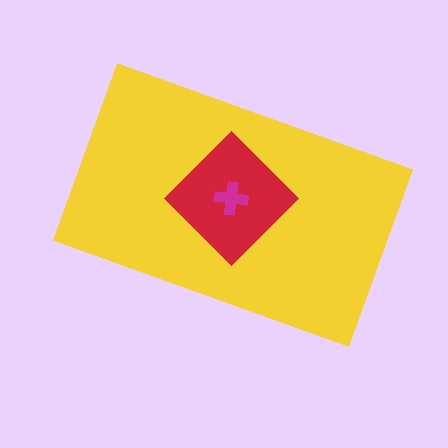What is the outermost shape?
The yellow rectangle.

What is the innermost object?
The magenta cross.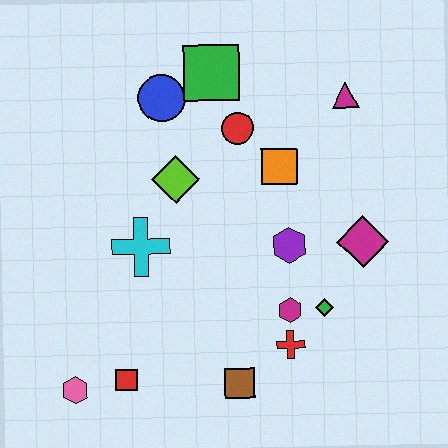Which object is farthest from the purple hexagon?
The pink hexagon is farthest from the purple hexagon.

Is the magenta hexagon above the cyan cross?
No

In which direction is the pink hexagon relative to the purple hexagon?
The pink hexagon is to the left of the purple hexagon.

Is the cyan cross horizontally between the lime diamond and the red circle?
No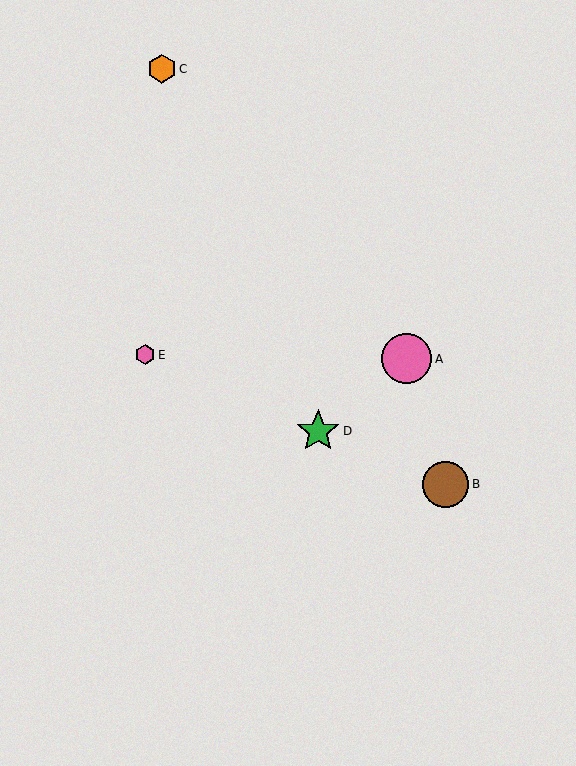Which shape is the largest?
The pink circle (labeled A) is the largest.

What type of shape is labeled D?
Shape D is a green star.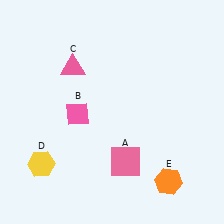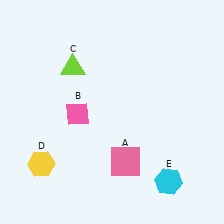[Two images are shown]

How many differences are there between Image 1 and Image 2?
There are 2 differences between the two images.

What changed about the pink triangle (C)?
In Image 1, C is pink. In Image 2, it changed to lime.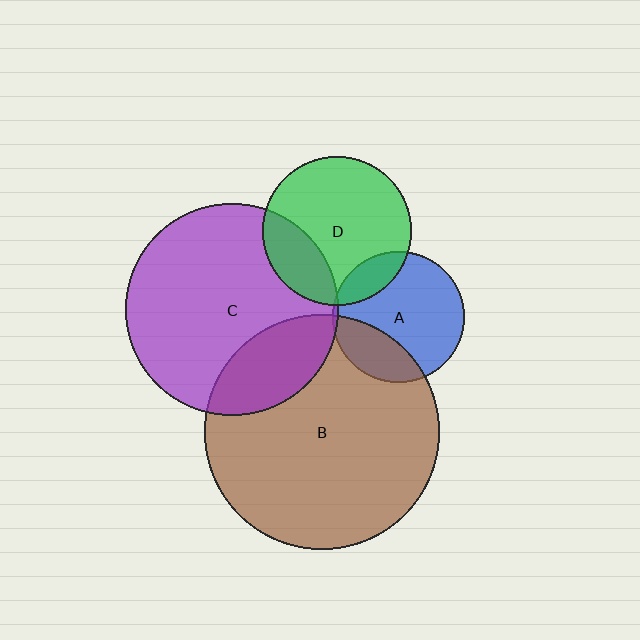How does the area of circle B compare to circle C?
Approximately 1.2 times.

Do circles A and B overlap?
Yes.